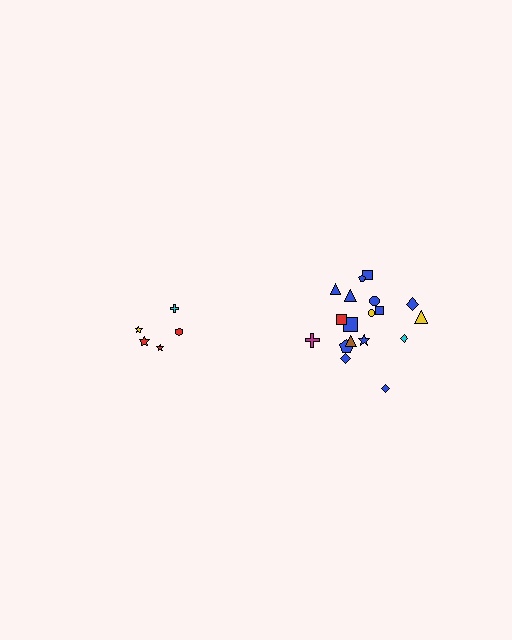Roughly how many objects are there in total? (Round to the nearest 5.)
Roughly 25 objects in total.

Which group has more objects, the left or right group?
The right group.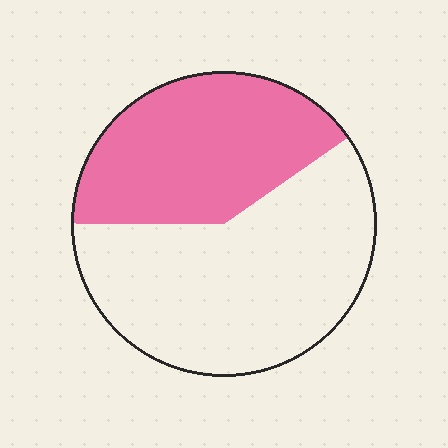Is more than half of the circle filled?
No.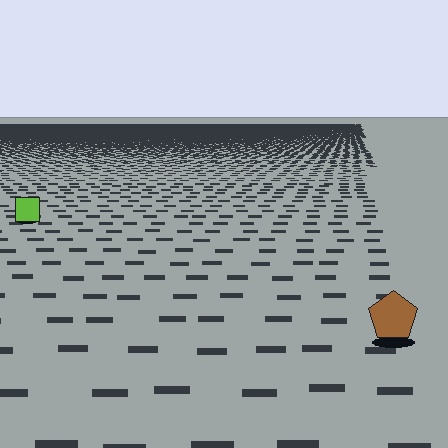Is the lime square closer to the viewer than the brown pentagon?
No. The brown pentagon is closer — you can tell from the texture gradient: the ground texture is coarser near it.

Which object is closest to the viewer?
The brown pentagon is closest. The texture marks near it are larger and more spread out.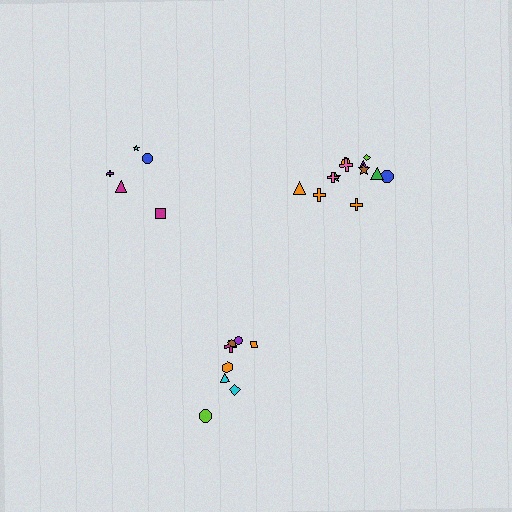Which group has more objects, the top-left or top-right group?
The top-right group.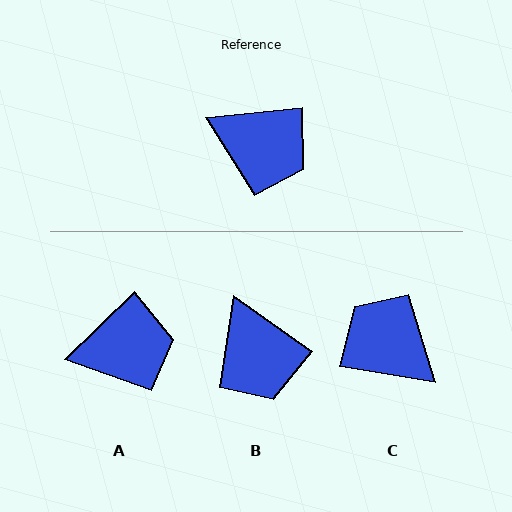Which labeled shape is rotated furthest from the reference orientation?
C, about 165 degrees away.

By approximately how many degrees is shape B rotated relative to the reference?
Approximately 41 degrees clockwise.